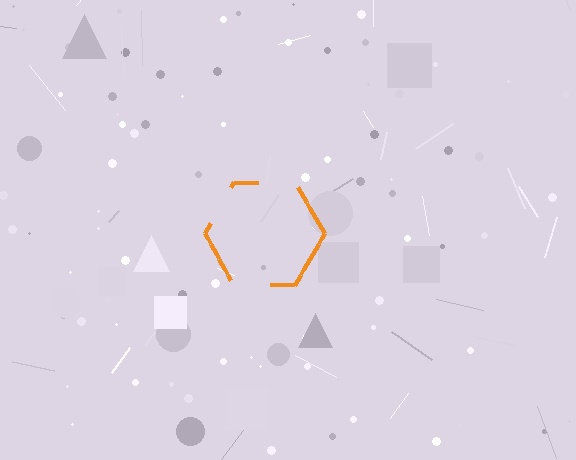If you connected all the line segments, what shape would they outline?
They would outline a hexagon.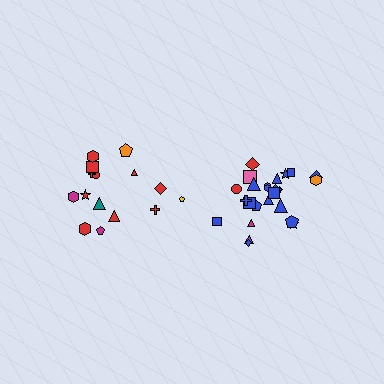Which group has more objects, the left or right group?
The right group.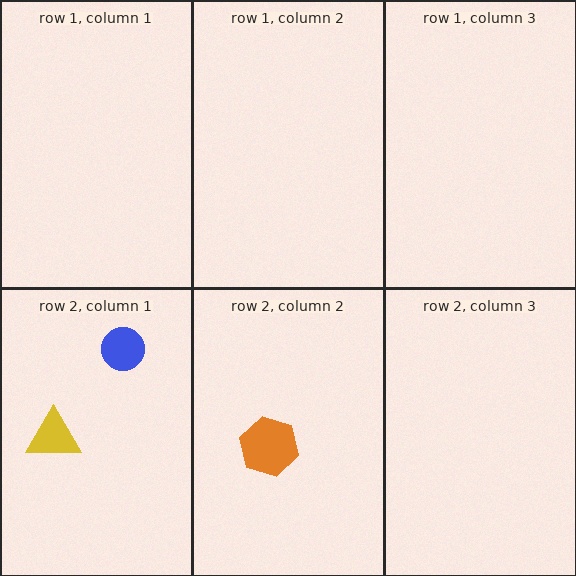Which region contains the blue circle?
The row 2, column 1 region.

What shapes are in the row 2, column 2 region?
The orange hexagon.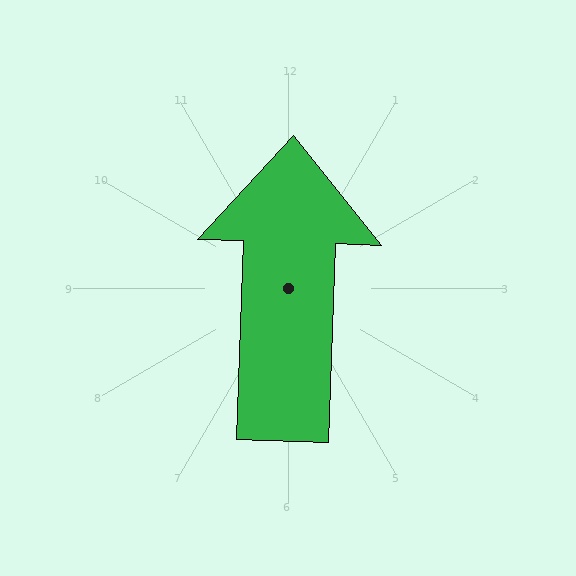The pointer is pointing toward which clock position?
Roughly 12 o'clock.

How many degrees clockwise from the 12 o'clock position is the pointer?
Approximately 2 degrees.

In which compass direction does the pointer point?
North.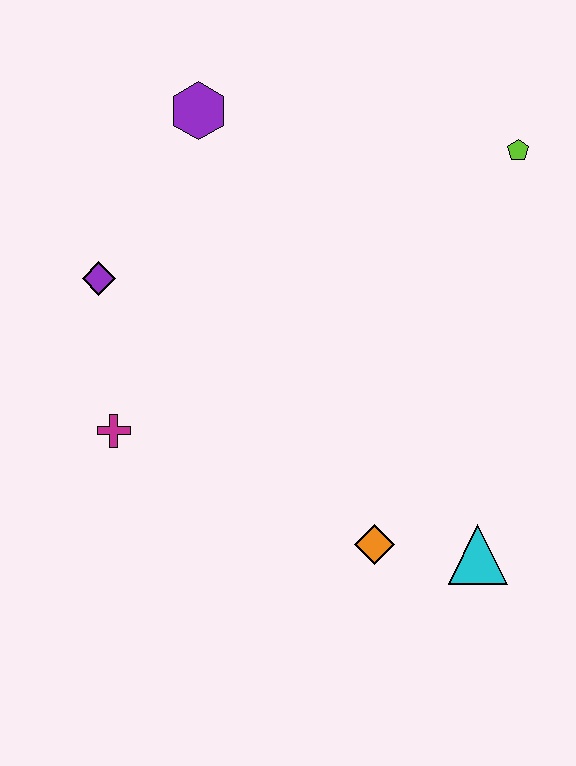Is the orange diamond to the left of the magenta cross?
No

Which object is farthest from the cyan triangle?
The purple hexagon is farthest from the cyan triangle.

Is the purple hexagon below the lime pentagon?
No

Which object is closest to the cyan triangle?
The orange diamond is closest to the cyan triangle.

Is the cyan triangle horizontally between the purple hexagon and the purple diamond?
No